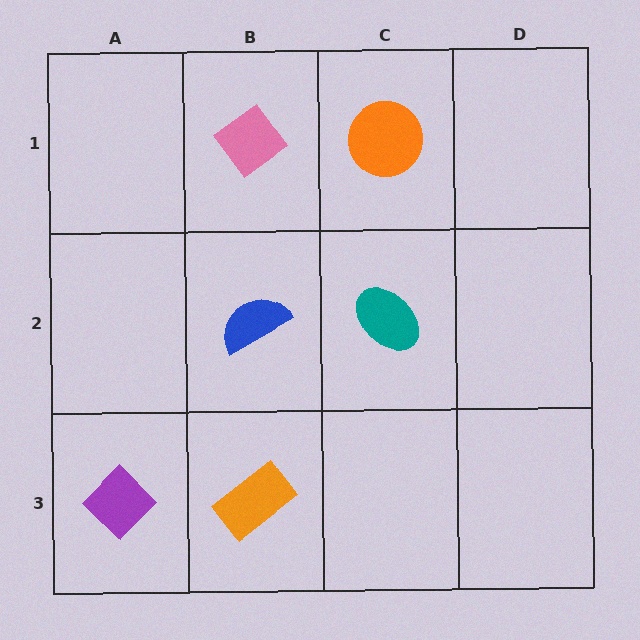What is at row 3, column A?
A purple diamond.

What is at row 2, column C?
A teal ellipse.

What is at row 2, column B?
A blue semicircle.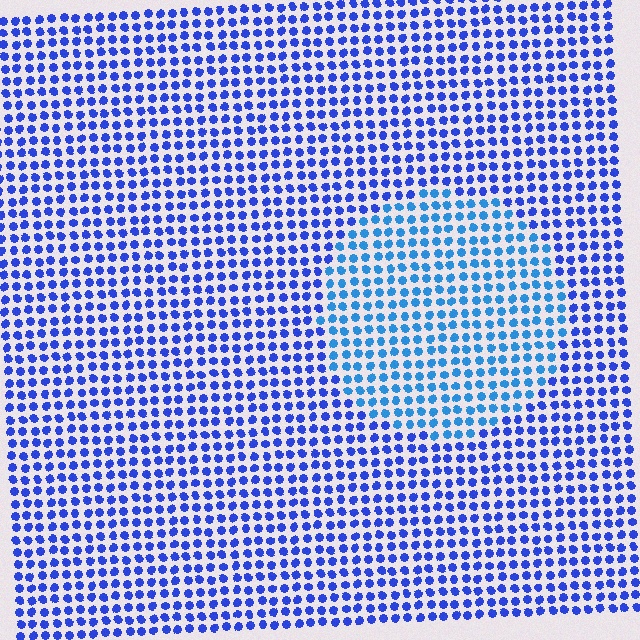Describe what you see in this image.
The image is filled with small blue elements in a uniform arrangement. A circle-shaped region is visible where the elements are tinted to a slightly different hue, forming a subtle color boundary.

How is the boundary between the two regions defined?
The boundary is defined purely by a slight shift in hue (about 26 degrees). Spacing, size, and orientation are identical on both sides.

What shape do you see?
I see a circle.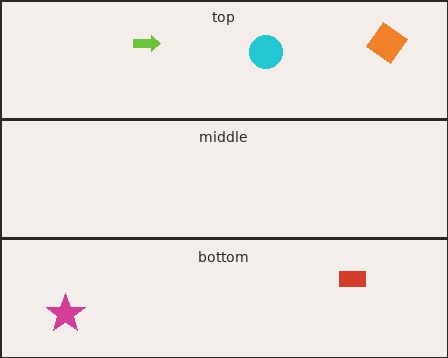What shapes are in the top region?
The lime arrow, the cyan circle, the orange diamond.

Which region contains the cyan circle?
The top region.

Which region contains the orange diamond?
The top region.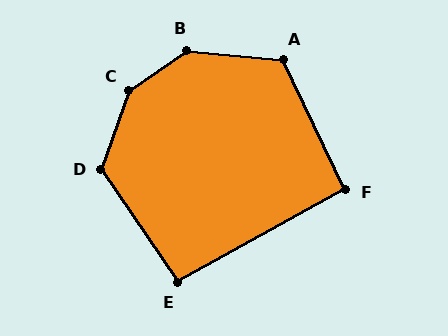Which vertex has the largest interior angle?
C, at approximately 143 degrees.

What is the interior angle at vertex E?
Approximately 95 degrees (obtuse).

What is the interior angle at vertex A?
Approximately 121 degrees (obtuse).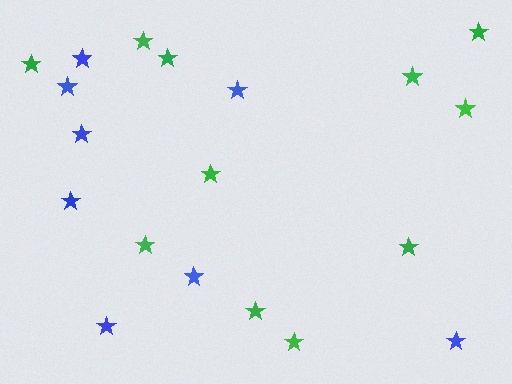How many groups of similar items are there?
There are 2 groups: one group of green stars (11) and one group of blue stars (8).